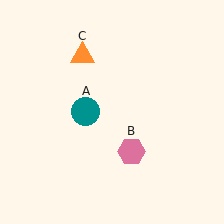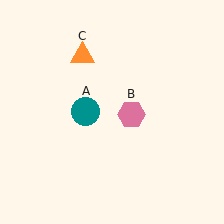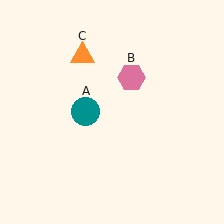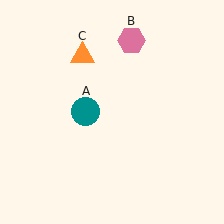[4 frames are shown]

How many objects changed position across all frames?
1 object changed position: pink hexagon (object B).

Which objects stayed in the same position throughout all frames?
Teal circle (object A) and orange triangle (object C) remained stationary.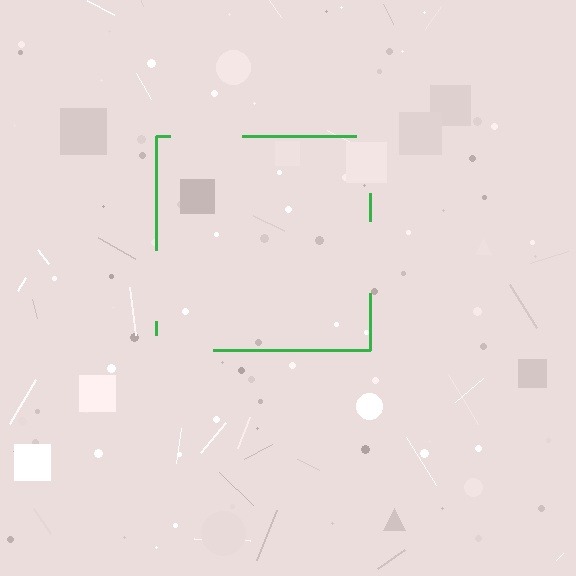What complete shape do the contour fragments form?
The contour fragments form a square.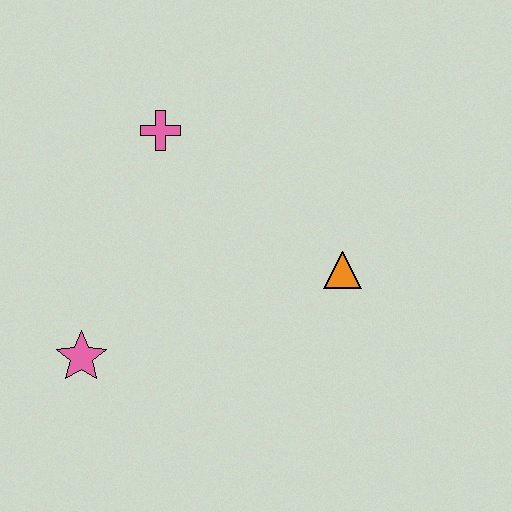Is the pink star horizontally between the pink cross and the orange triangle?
No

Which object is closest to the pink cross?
The orange triangle is closest to the pink cross.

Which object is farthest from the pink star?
The orange triangle is farthest from the pink star.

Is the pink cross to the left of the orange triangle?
Yes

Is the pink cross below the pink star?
No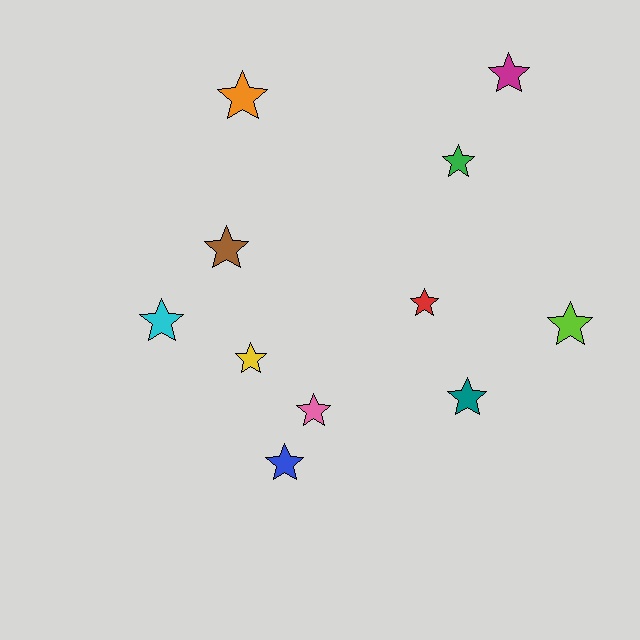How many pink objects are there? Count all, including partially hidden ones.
There is 1 pink object.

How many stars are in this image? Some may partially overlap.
There are 11 stars.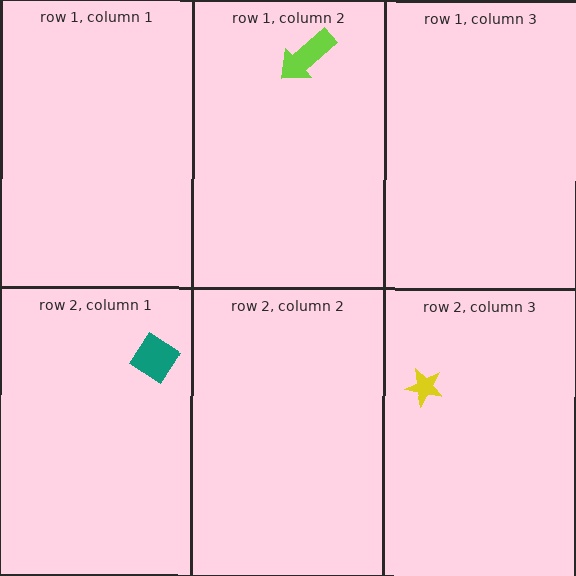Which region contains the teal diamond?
The row 2, column 1 region.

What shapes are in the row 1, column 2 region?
The lime arrow.